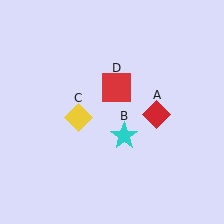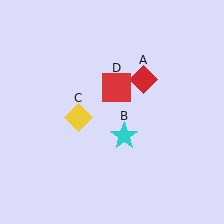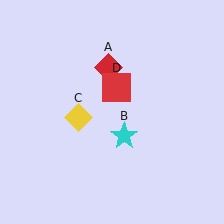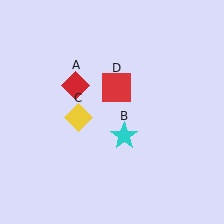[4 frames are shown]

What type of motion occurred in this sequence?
The red diamond (object A) rotated counterclockwise around the center of the scene.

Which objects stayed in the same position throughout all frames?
Cyan star (object B) and yellow diamond (object C) and red square (object D) remained stationary.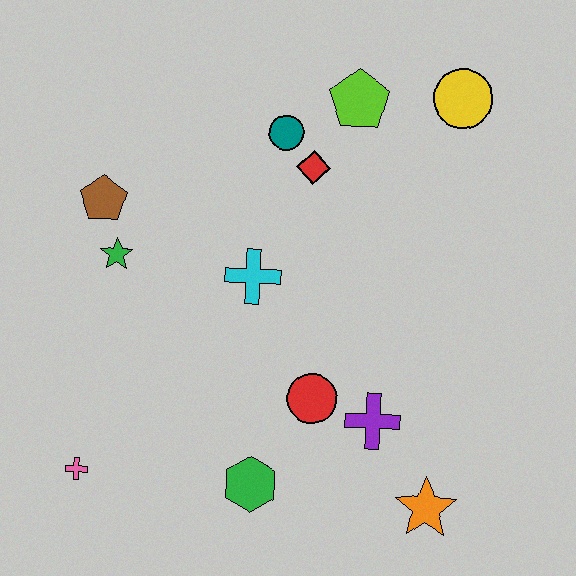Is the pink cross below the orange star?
No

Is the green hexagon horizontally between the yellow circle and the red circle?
No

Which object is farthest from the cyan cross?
The orange star is farthest from the cyan cross.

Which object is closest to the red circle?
The purple cross is closest to the red circle.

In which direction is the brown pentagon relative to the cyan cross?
The brown pentagon is to the left of the cyan cross.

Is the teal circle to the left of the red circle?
Yes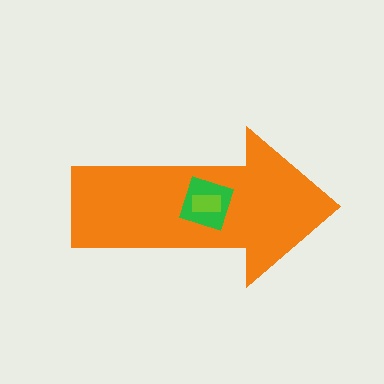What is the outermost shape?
The orange arrow.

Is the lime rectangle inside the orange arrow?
Yes.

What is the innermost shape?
The lime rectangle.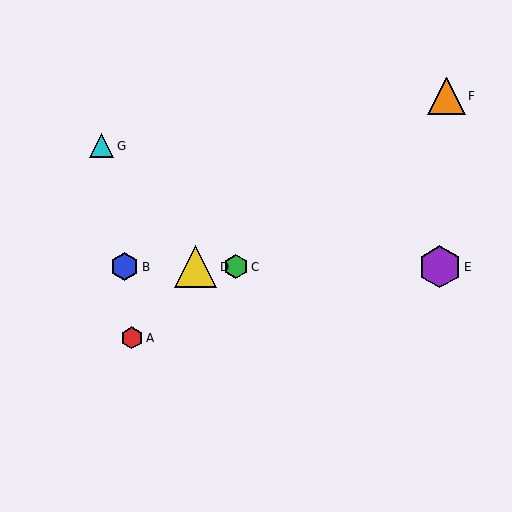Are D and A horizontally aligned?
No, D is at y≈267 and A is at y≈338.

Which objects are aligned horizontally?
Objects B, C, D, E are aligned horizontally.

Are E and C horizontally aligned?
Yes, both are at y≈267.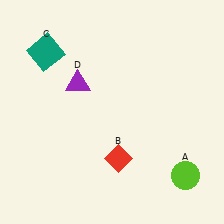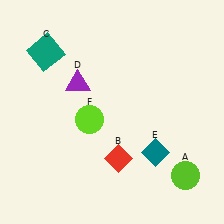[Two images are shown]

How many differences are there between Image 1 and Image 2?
There are 2 differences between the two images.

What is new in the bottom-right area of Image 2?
A teal diamond (E) was added in the bottom-right area of Image 2.